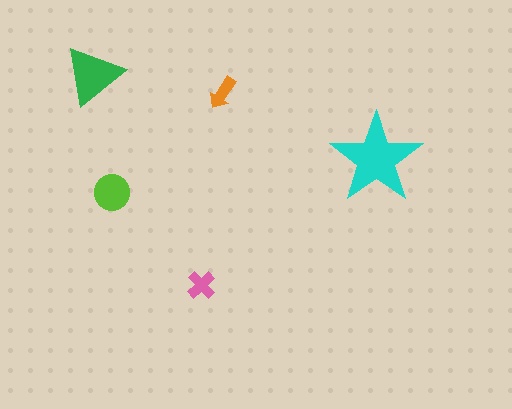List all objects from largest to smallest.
The cyan star, the green triangle, the lime circle, the pink cross, the orange arrow.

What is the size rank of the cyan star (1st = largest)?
1st.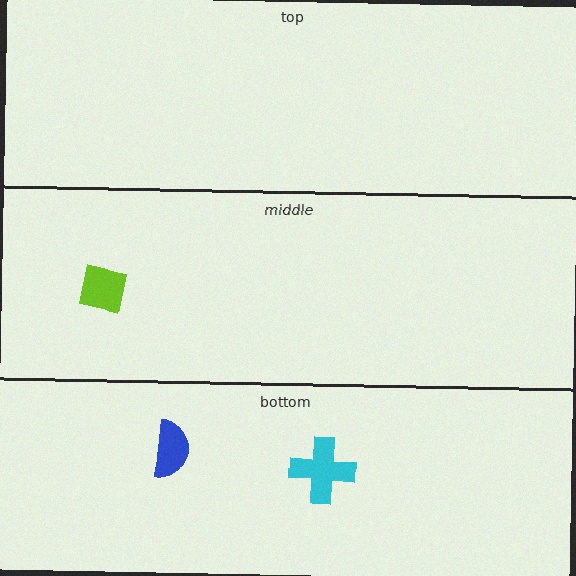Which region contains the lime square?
The middle region.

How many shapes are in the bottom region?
2.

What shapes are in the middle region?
The lime square.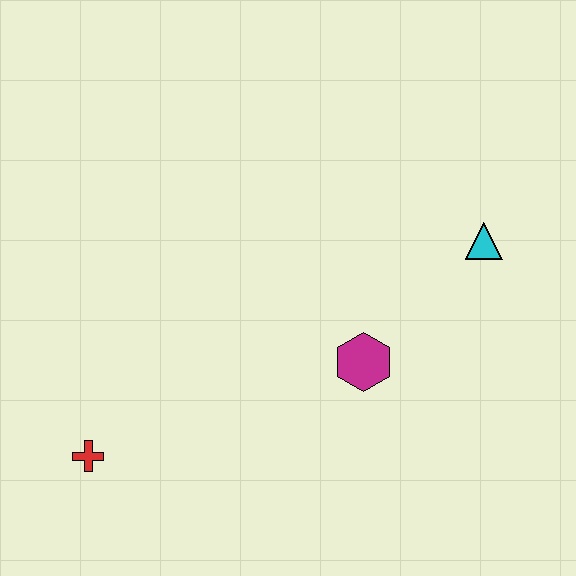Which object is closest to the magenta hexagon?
The cyan triangle is closest to the magenta hexagon.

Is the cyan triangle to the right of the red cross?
Yes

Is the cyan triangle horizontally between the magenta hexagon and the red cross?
No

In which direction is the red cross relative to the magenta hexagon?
The red cross is to the left of the magenta hexagon.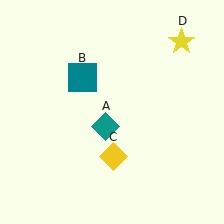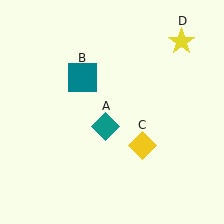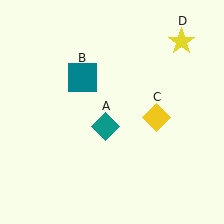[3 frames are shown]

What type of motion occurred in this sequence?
The yellow diamond (object C) rotated counterclockwise around the center of the scene.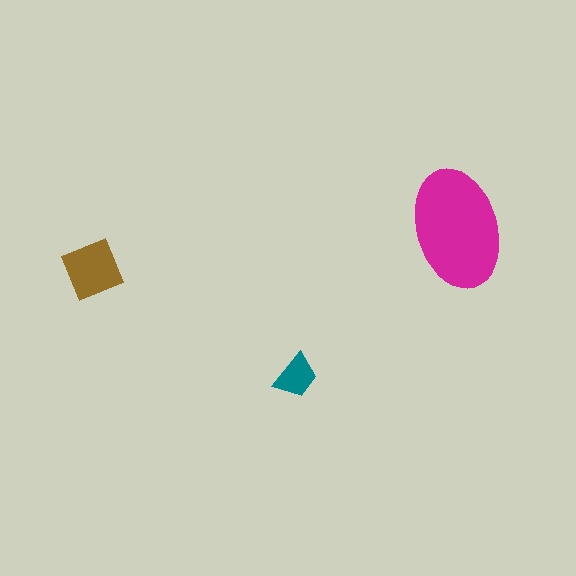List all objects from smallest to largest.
The teal trapezoid, the brown diamond, the magenta ellipse.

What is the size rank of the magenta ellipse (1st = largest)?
1st.